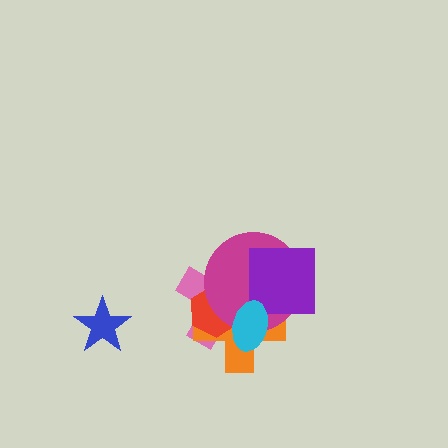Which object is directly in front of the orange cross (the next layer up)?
The red hexagon is directly in front of the orange cross.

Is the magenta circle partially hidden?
Yes, it is partially covered by another shape.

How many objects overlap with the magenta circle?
5 objects overlap with the magenta circle.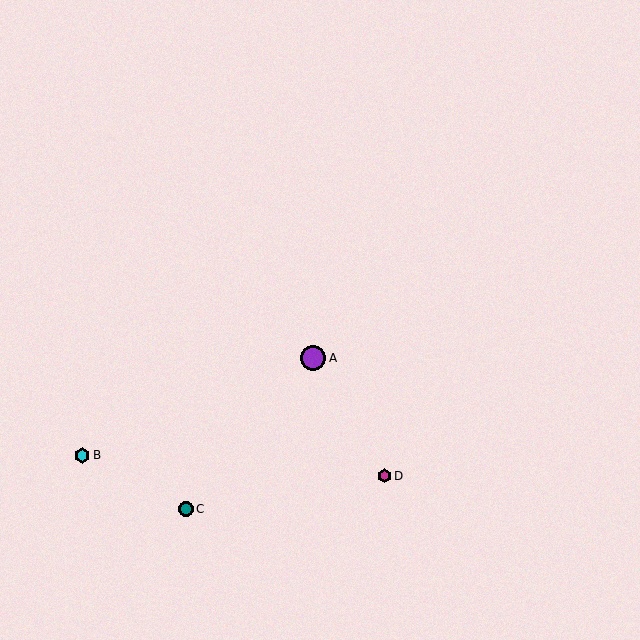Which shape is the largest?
The purple circle (labeled A) is the largest.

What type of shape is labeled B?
Shape B is a cyan hexagon.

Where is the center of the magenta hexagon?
The center of the magenta hexagon is at (384, 476).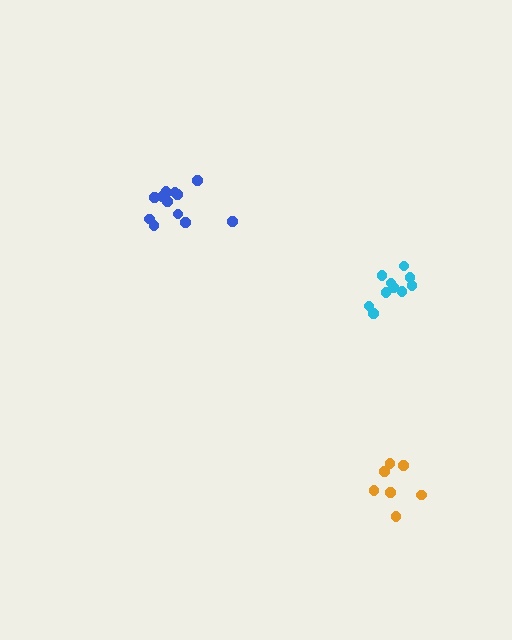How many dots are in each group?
Group 1: 13 dots, Group 2: 10 dots, Group 3: 7 dots (30 total).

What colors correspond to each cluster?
The clusters are colored: blue, cyan, orange.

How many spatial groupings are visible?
There are 3 spatial groupings.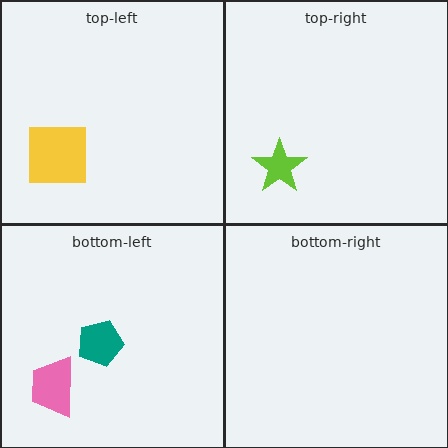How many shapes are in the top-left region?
1.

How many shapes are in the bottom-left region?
2.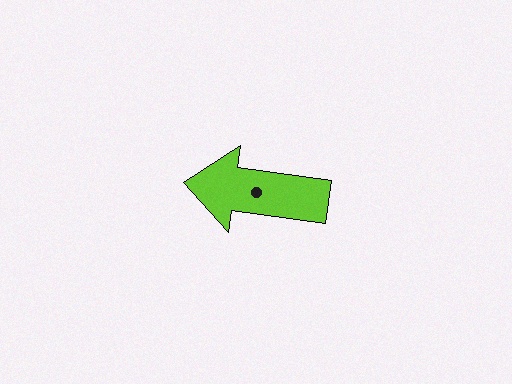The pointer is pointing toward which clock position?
Roughly 9 o'clock.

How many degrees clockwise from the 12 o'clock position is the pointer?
Approximately 278 degrees.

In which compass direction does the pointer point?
West.